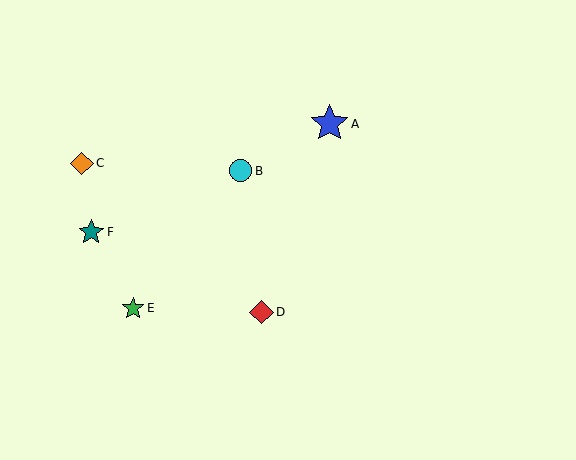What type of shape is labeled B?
Shape B is a cyan circle.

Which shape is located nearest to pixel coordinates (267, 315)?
The red diamond (labeled D) at (261, 312) is nearest to that location.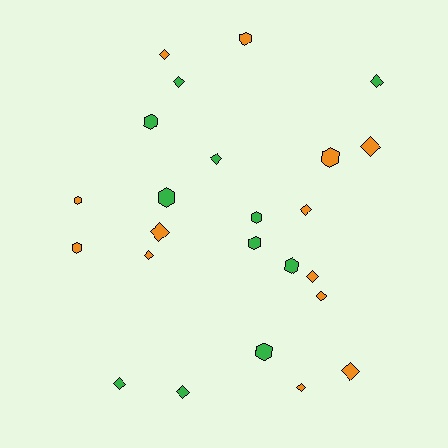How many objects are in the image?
There are 24 objects.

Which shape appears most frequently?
Diamond, with 14 objects.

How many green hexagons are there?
There are 6 green hexagons.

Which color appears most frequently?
Orange, with 13 objects.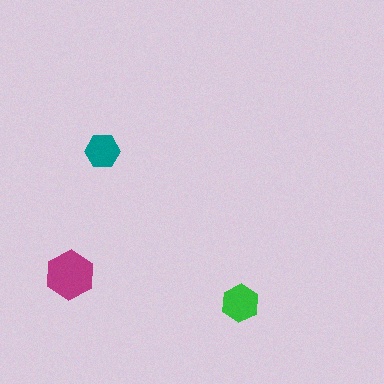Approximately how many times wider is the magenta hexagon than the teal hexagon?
About 1.5 times wider.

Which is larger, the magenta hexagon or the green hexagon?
The magenta one.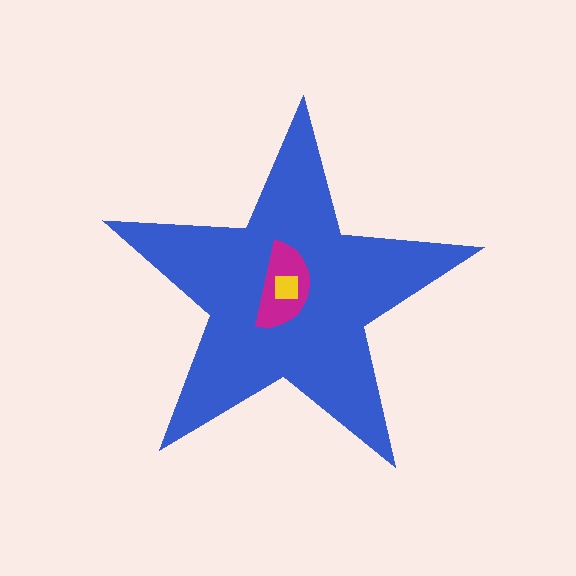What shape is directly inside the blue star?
The magenta semicircle.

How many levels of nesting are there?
3.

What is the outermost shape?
The blue star.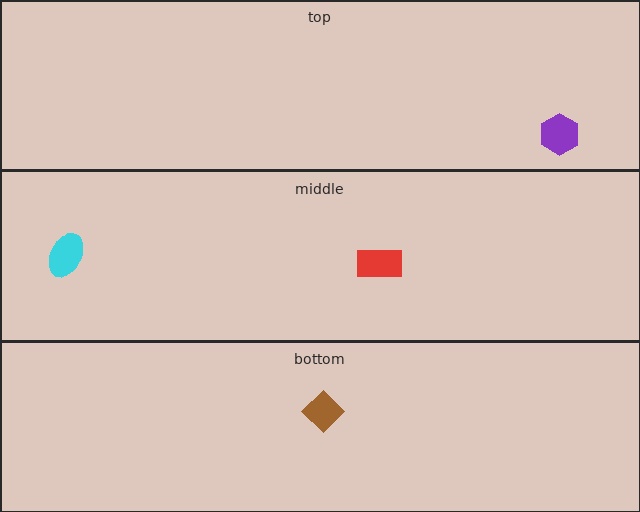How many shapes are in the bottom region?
1.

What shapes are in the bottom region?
The brown diamond.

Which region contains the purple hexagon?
The top region.